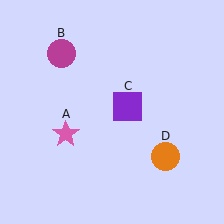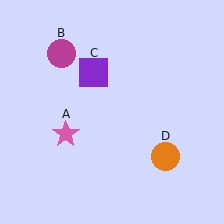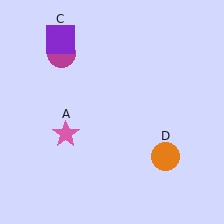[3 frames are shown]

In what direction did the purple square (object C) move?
The purple square (object C) moved up and to the left.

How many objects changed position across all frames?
1 object changed position: purple square (object C).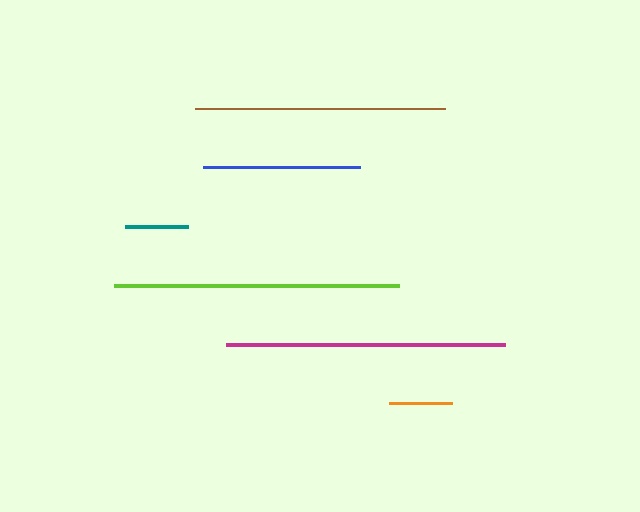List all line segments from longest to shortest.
From longest to shortest: lime, magenta, brown, blue, orange, teal.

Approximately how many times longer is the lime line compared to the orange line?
The lime line is approximately 4.5 times the length of the orange line.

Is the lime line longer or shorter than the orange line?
The lime line is longer than the orange line.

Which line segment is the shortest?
The teal line is the shortest at approximately 63 pixels.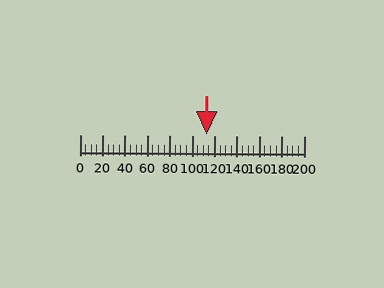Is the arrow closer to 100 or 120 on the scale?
The arrow is closer to 120.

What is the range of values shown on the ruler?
The ruler shows values from 0 to 200.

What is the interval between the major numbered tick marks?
The major tick marks are spaced 20 units apart.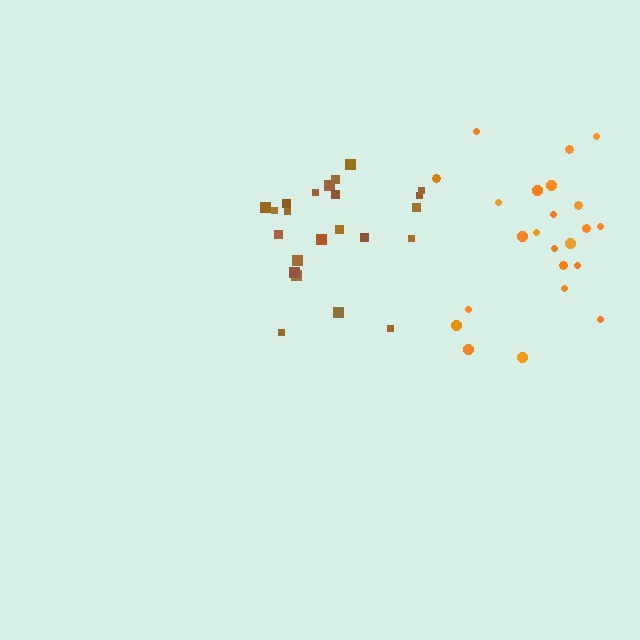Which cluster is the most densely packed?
Brown.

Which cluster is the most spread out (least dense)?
Orange.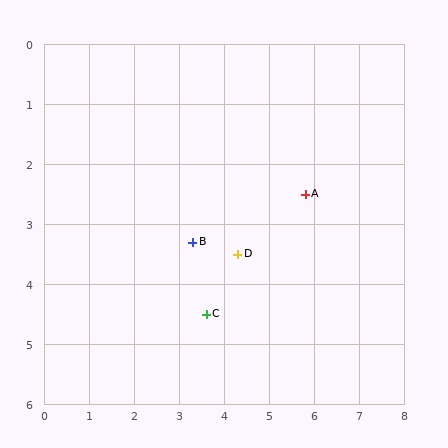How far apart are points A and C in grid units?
Points A and C are about 3.0 grid units apart.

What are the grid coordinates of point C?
Point C is at approximately (3.6, 4.5).